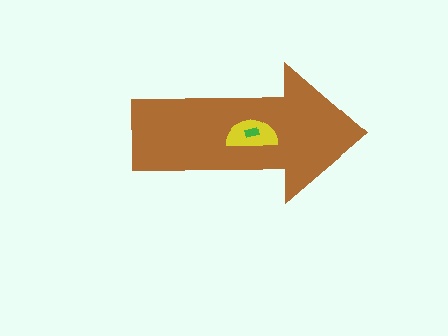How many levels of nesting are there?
3.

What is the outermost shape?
The brown arrow.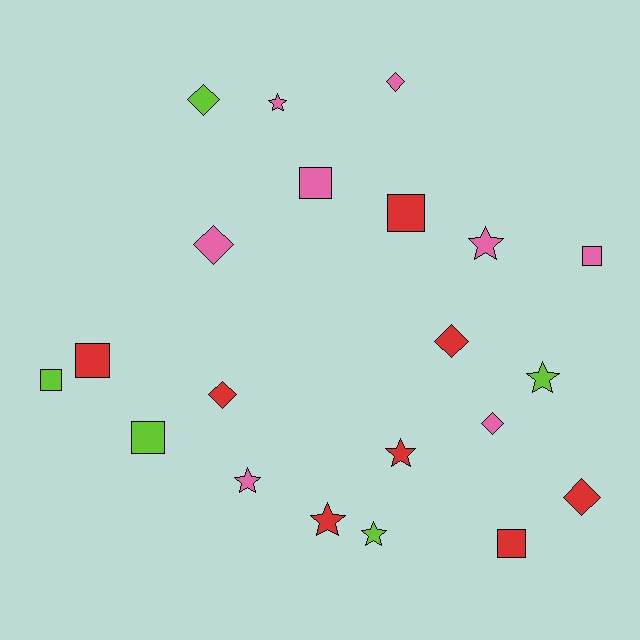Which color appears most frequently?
Pink, with 8 objects.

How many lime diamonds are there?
There is 1 lime diamond.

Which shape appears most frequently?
Star, with 7 objects.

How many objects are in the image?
There are 21 objects.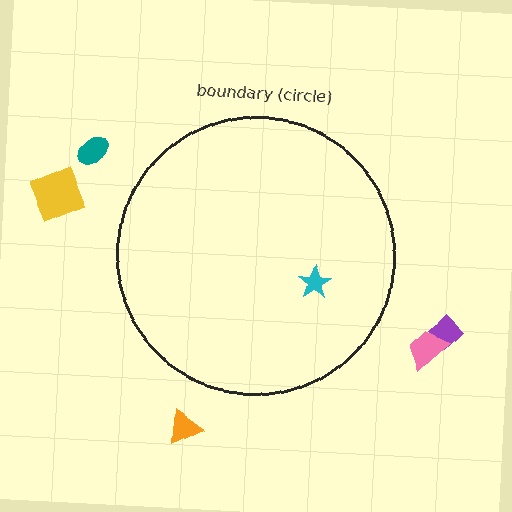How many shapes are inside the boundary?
1 inside, 5 outside.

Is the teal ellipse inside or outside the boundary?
Outside.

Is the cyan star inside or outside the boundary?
Inside.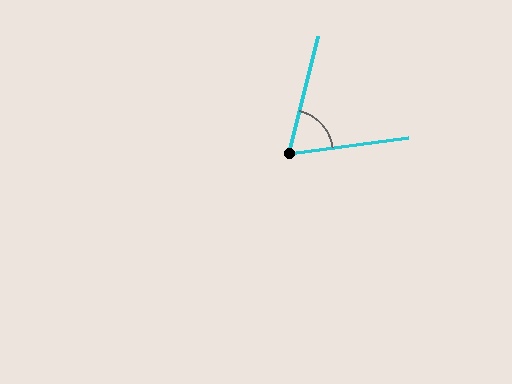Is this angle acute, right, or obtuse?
It is acute.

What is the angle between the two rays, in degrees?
Approximately 69 degrees.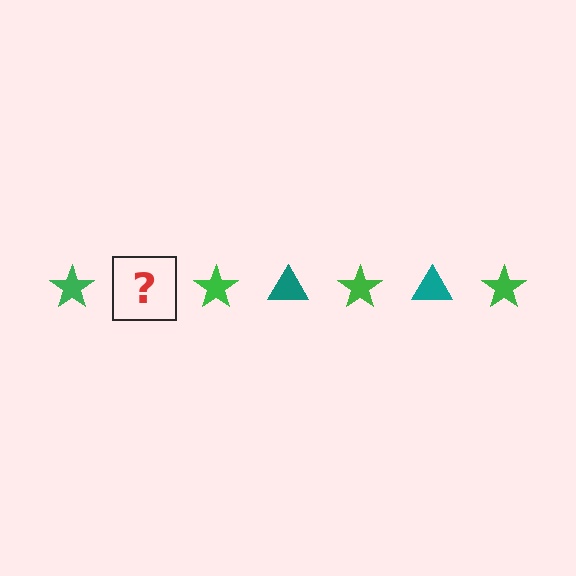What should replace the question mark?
The question mark should be replaced with a teal triangle.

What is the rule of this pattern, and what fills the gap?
The rule is that the pattern alternates between green star and teal triangle. The gap should be filled with a teal triangle.